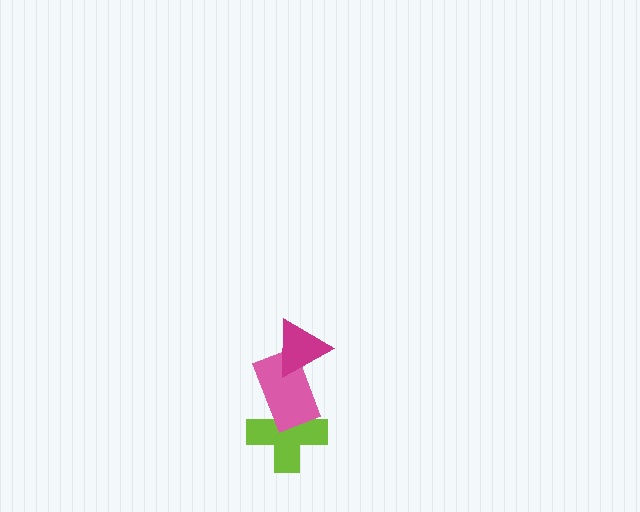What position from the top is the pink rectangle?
The pink rectangle is 2nd from the top.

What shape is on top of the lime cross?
The pink rectangle is on top of the lime cross.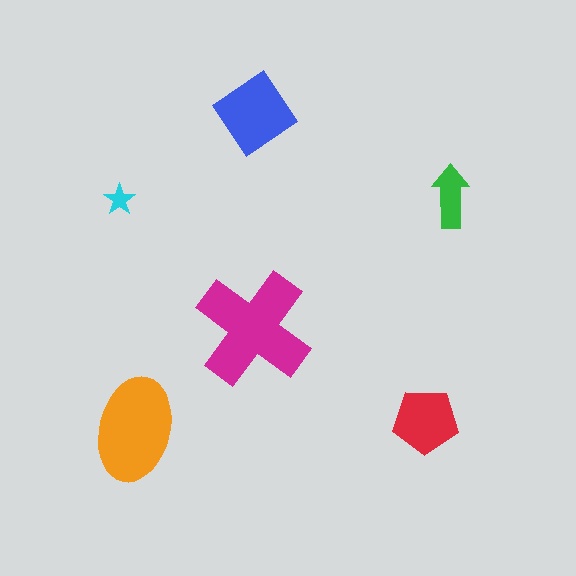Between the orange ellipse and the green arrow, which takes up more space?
The orange ellipse.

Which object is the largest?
The magenta cross.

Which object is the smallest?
The cyan star.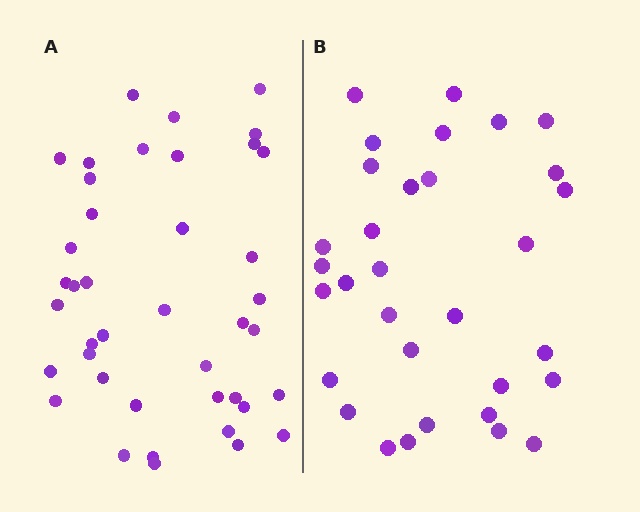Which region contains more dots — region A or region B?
Region A (the left region) has more dots.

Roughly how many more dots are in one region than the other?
Region A has roughly 8 or so more dots than region B.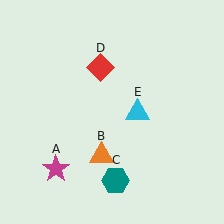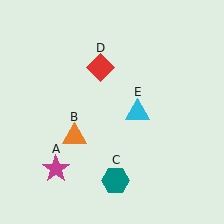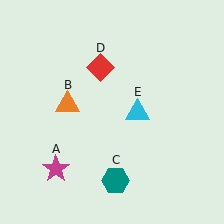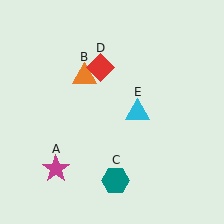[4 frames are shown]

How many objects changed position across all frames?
1 object changed position: orange triangle (object B).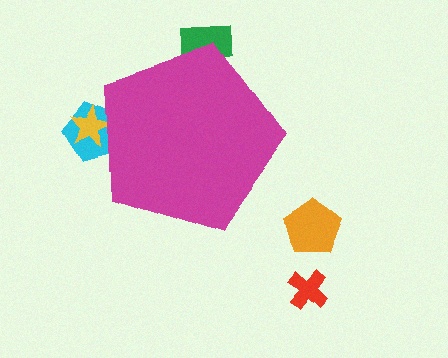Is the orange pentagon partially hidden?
No, the orange pentagon is fully visible.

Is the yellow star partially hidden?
Yes, the yellow star is partially hidden behind the magenta pentagon.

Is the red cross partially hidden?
No, the red cross is fully visible.